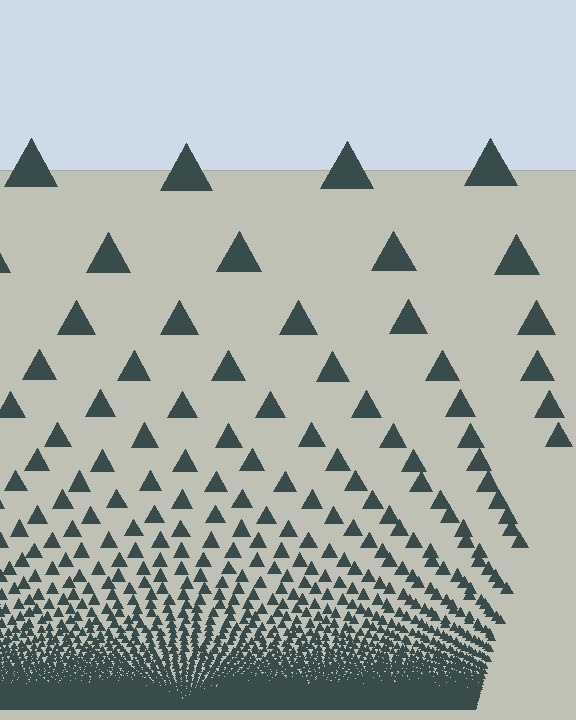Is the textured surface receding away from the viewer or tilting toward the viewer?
The surface appears to tilt toward the viewer. Texture elements get larger and sparser toward the top.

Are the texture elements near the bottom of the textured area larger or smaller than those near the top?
Smaller. The gradient is inverted — elements near the bottom are smaller and denser.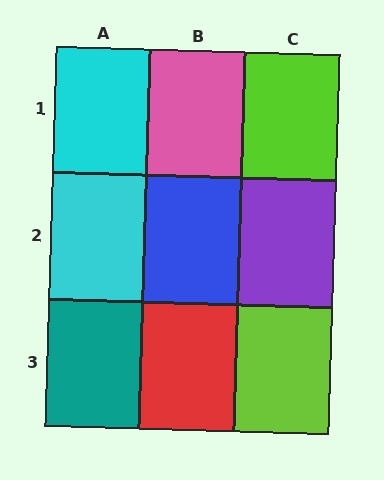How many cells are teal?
1 cell is teal.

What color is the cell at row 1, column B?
Pink.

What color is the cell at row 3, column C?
Lime.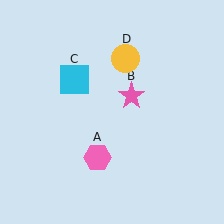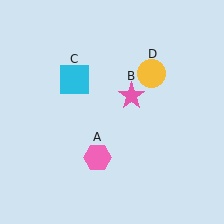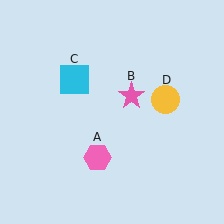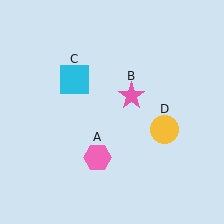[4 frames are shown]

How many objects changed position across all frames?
1 object changed position: yellow circle (object D).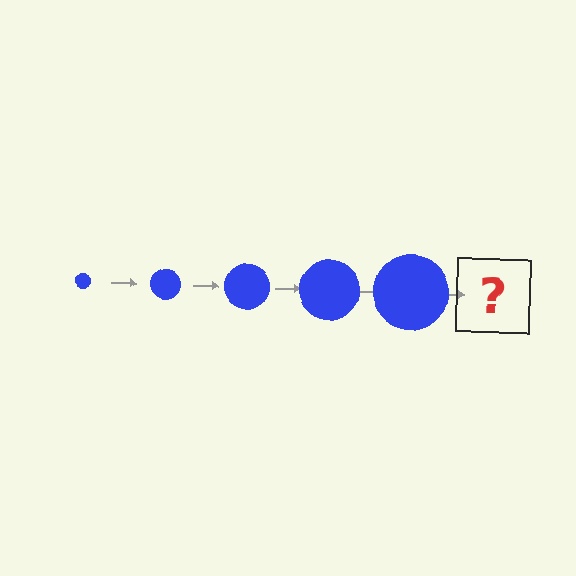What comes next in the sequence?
The next element should be a blue circle, larger than the previous one.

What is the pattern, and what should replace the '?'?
The pattern is that the circle gets progressively larger each step. The '?' should be a blue circle, larger than the previous one.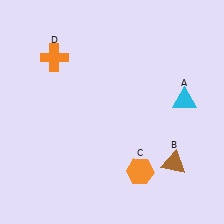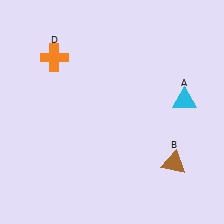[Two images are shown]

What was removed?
The orange hexagon (C) was removed in Image 2.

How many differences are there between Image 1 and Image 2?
There is 1 difference between the two images.